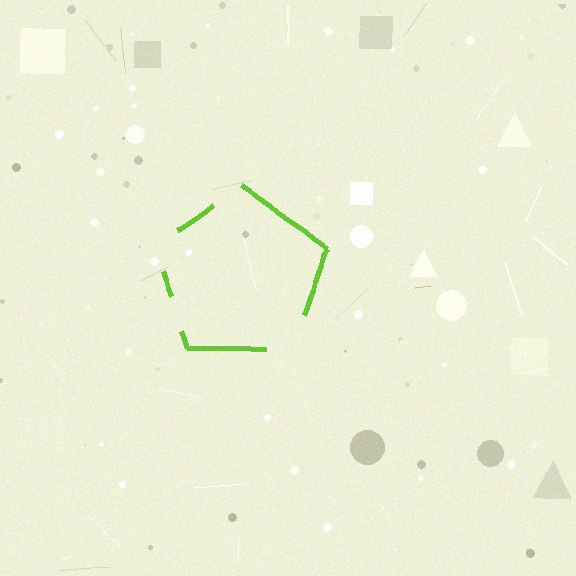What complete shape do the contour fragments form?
The contour fragments form a pentagon.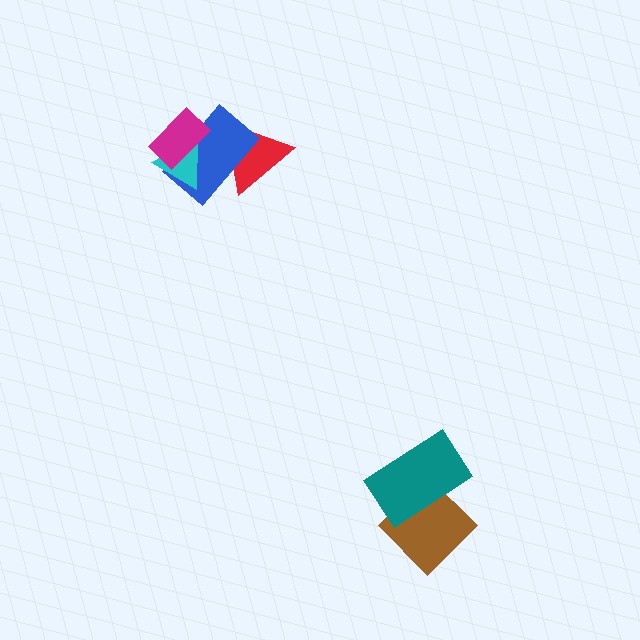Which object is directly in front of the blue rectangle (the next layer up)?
The cyan triangle is directly in front of the blue rectangle.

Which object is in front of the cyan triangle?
The magenta rectangle is in front of the cyan triangle.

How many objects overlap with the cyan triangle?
2 objects overlap with the cyan triangle.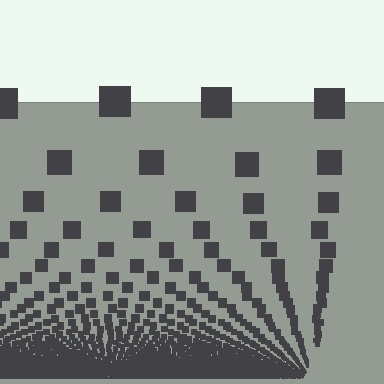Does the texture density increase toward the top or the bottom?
Density increases toward the bottom.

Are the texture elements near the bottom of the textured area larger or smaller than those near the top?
Smaller. The gradient is inverted — elements near the bottom are smaller and denser.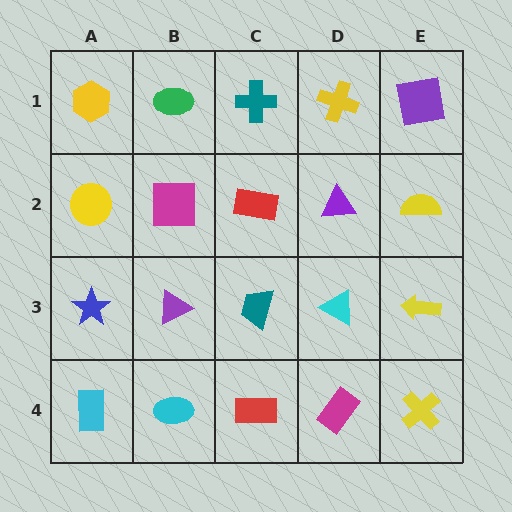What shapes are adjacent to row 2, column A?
A yellow hexagon (row 1, column A), a blue star (row 3, column A), a magenta square (row 2, column B).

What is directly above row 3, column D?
A purple triangle.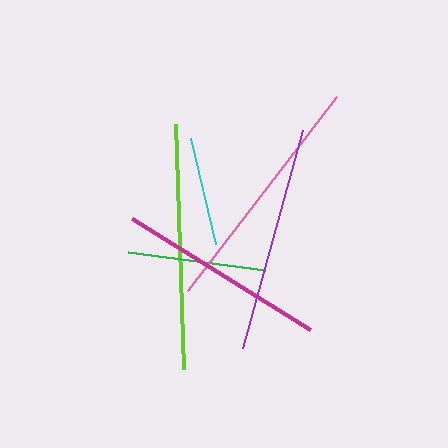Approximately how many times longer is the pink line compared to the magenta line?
The pink line is approximately 1.2 times the length of the magenta line.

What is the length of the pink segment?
The pink segment is approximately 245 pixels long.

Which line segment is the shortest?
The cyan line is the shortest at approximately 109 pixels.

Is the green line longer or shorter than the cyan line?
The green line is longer than the cyan line.